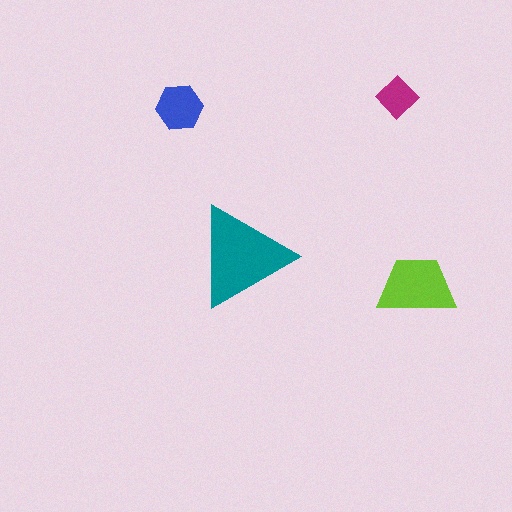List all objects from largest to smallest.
The teal triangle, the lime trapezoid, the blue hexagon, the magenta diamond.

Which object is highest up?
The magenta diamond is topmost.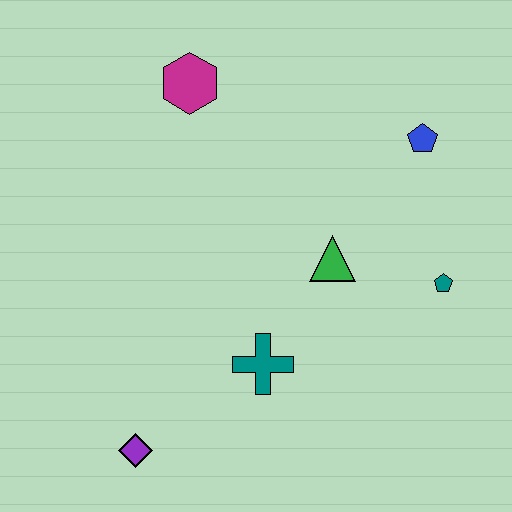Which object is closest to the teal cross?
The green triangle is closest to the teal cross.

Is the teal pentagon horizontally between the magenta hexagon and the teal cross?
No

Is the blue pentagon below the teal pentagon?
No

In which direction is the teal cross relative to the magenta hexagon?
The teal cross is below the magenta hexagon.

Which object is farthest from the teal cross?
The magenta hexagon is farthest from the teal cross.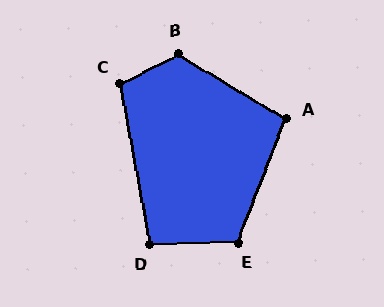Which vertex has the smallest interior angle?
D, at approximately 99 degrees.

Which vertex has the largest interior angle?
B, at approximately 122 degrees.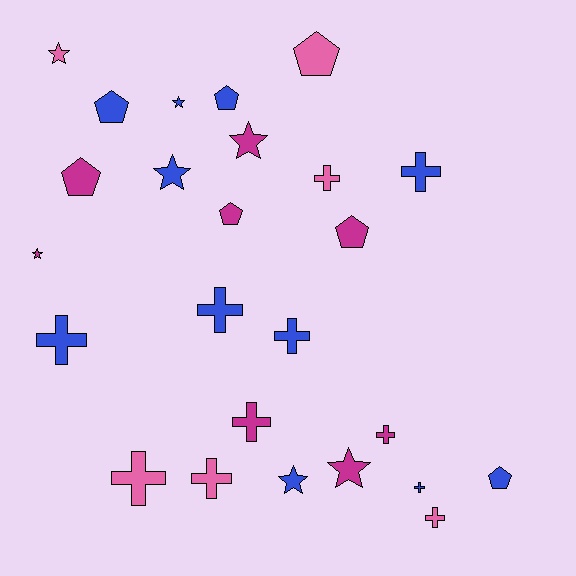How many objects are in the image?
There are 25 objects.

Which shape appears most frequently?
Cross, with 11 objects.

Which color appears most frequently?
Blue, with 11 objects.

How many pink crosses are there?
There are 4 pink crosses.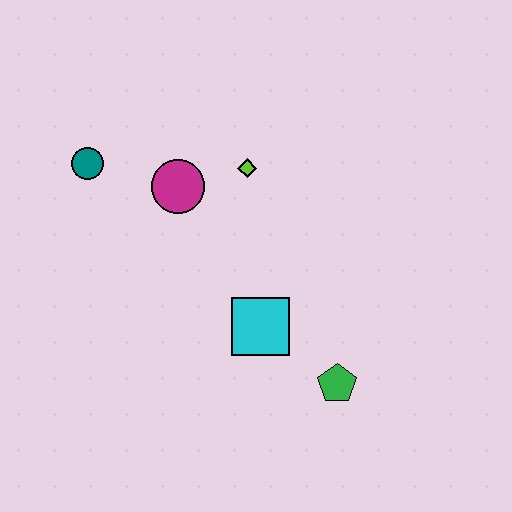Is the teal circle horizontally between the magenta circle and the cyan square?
No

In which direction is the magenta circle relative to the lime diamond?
The magenta circle is to the left of the lime diamond.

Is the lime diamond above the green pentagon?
Yes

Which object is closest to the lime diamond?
The magenta circle is closest to the lime diamond.